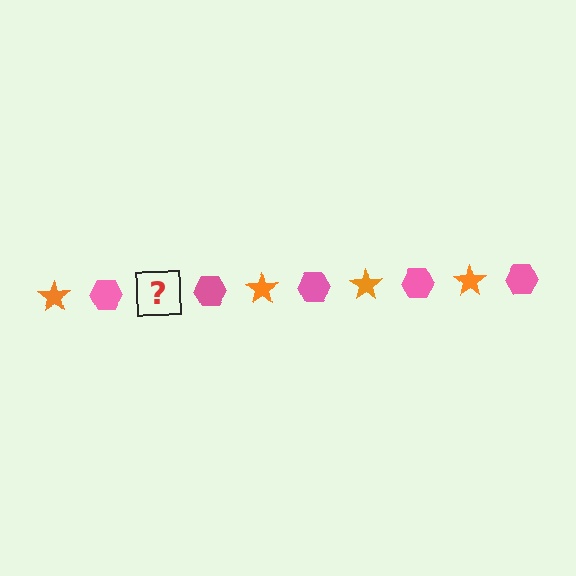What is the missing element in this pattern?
The missing element is an orange star.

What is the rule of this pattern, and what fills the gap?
The rule is that the pattern alternates between orange star and pink hexagon. The gap should be filled with an orange star.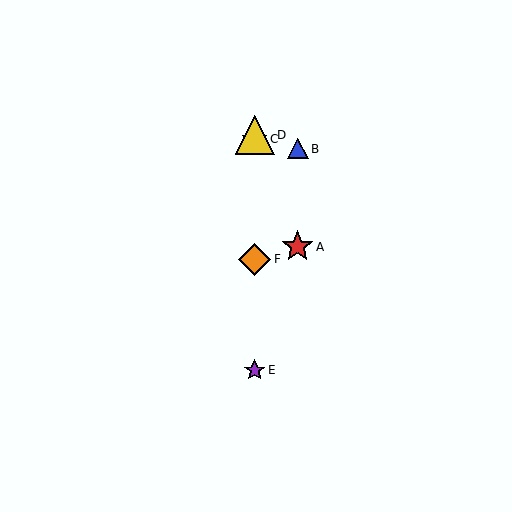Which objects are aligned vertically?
Objects C, D, E, F are aligned vertically.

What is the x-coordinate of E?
Object E is at x≈255.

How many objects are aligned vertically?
4 objects (C, D, E, F) are aligned vertically.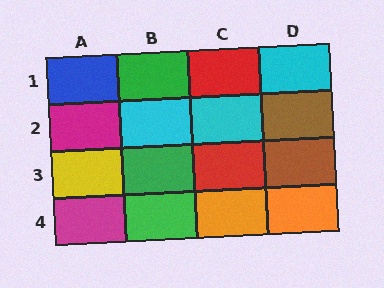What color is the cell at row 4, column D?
Orange.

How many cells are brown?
2 cells are brown.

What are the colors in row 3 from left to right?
Yellow, green, red, brown.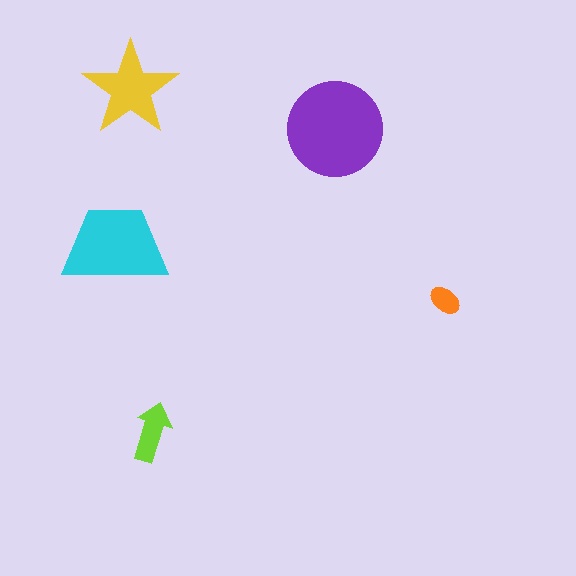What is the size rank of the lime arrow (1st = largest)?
4th.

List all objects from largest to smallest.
The purple circle, the cyan trapezoid, the yellow star, the lime arrow, the orange ellipse.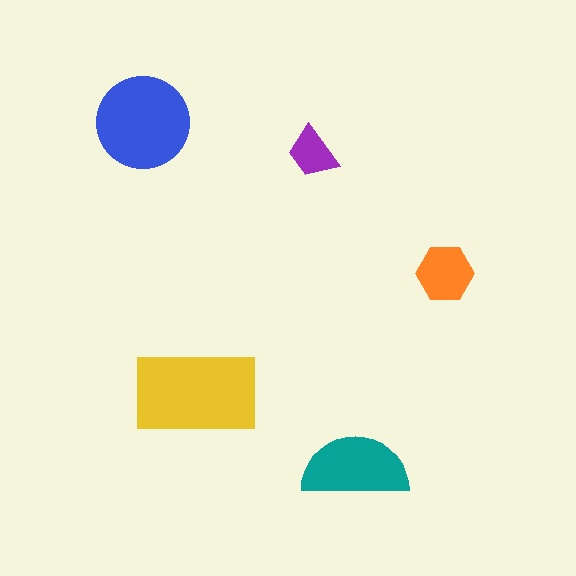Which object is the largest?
The yellow rectangle.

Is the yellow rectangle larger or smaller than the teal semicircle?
Larger.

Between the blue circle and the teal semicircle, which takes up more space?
The blue circle.